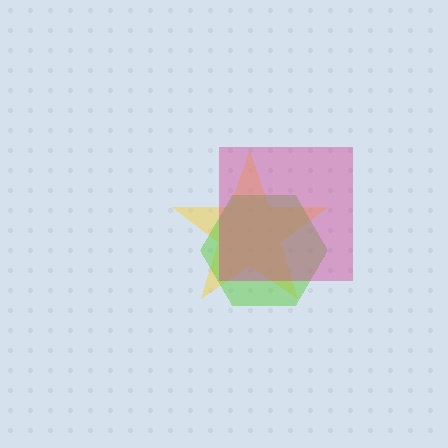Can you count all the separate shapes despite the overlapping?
Yes, there are 3 separate shapes.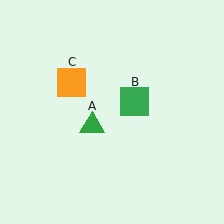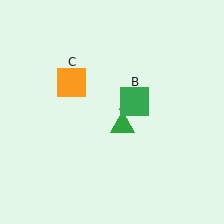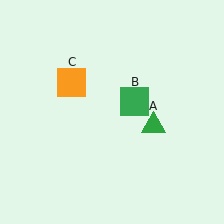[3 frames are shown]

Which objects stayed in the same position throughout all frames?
Green square (object B) and orange square (object C) remained stationary.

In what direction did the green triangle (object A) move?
The green triangle (object A) moved right.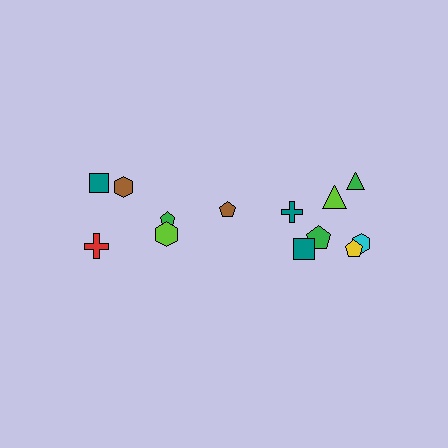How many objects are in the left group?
There are 5 objects.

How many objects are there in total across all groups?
There are 13 objects.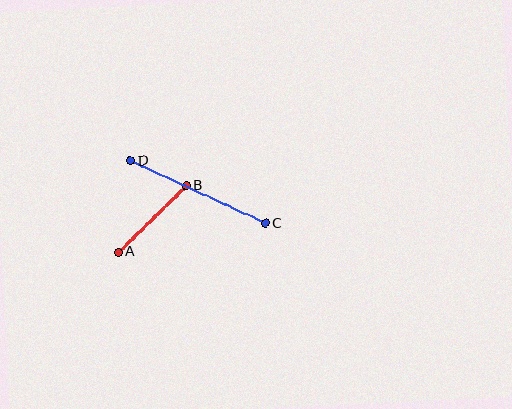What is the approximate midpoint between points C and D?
The midpoint is at approximately (198, 192) pixels.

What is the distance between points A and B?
The distance is approximately 94 pixels.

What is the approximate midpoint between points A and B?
The midpoint is at approximately (152, 219) pixels.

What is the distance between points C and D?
The distance is approximately 148 pixels.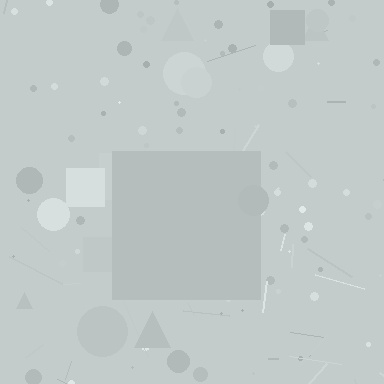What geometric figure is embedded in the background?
A square is embedded in the background.